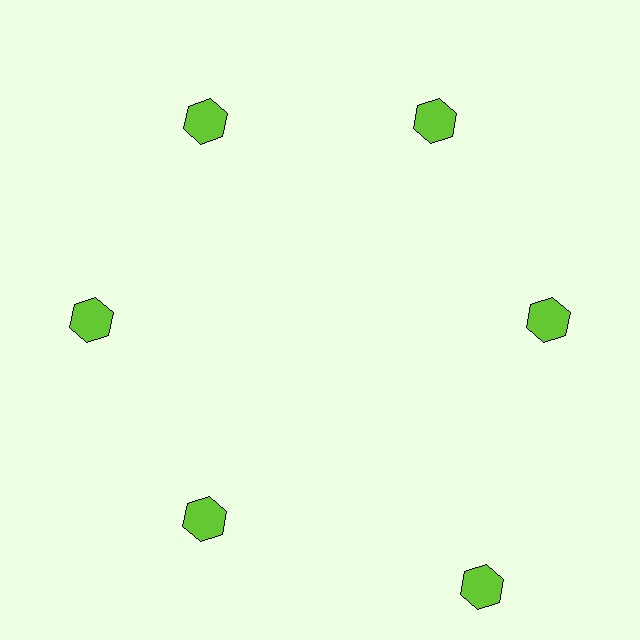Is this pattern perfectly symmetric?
No. The 6 lime hexagons are arranged in a ring, but one element near the 5 o'clock position is pushed outward from the center, breaking the 6-fold rotational symmetry.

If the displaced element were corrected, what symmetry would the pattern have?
It would have 6-fold rotational symmetry — the pattern would map onto itself every 60 degrees.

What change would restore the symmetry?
The symmetry would be restored by moving it inward, back onto the ring so that all 6 hexagons sit at equal angles and equal distance from the center.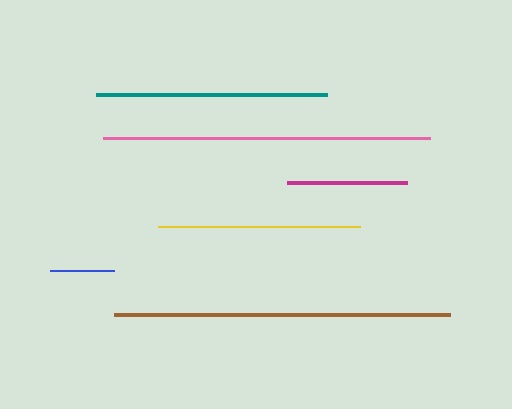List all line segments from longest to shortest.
From longest to shortest: brown, pink, teal, yellow, magenta, blue.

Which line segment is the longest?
The brown line is the longest at approximately 336 pixels.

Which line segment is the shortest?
The blue line is the shortest at approximately 65 pixels.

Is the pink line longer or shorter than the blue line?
The pink line is longer than the blue line.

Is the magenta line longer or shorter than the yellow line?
The yellow line is longer than the magenta line.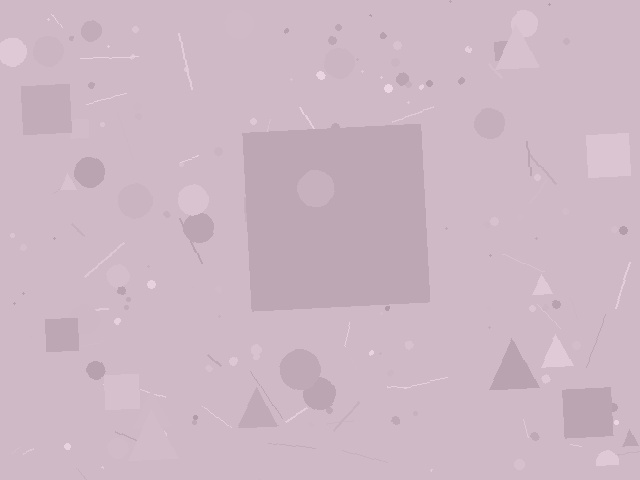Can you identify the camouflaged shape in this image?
The camouflaged shape is a square.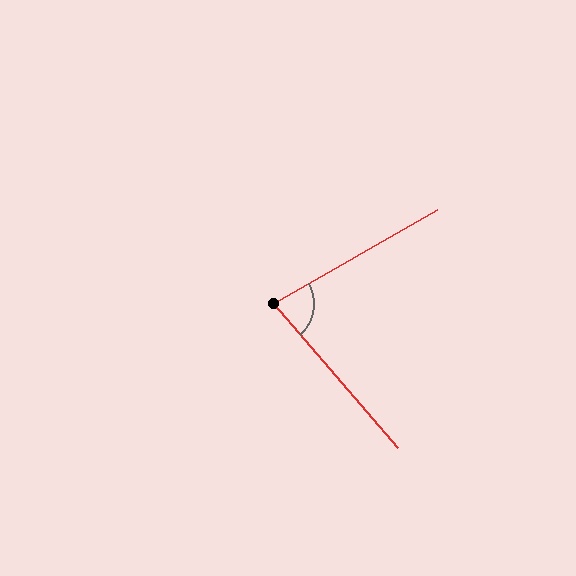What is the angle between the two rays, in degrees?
Approximately 79 degrees.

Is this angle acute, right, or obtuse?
It is acute.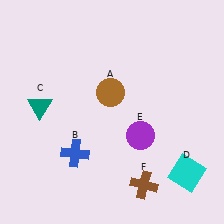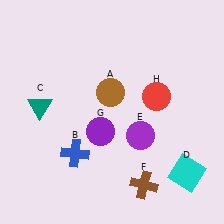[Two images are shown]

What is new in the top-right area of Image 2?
A red circle (H) was added in the top-right area of Image 2.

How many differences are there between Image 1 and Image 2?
There are 2 differences between the two images.